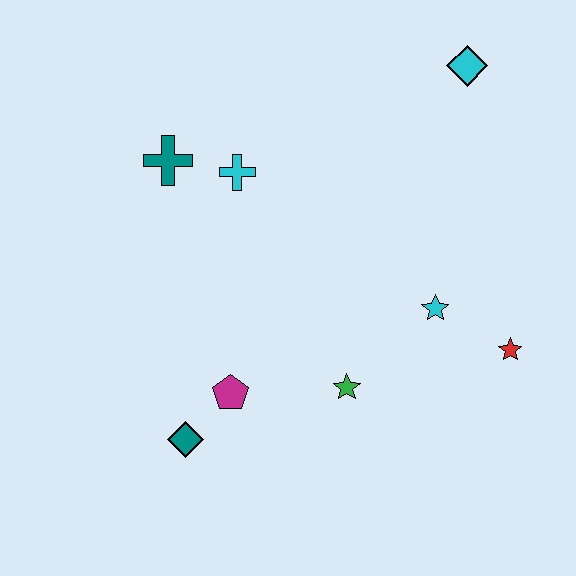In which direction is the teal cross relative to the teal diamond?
The teal cross is above the teal diamond.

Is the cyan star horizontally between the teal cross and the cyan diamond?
Yes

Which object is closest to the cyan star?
The red star is closest to the cyan star.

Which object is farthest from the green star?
The cyan diamond is farthest from the green star.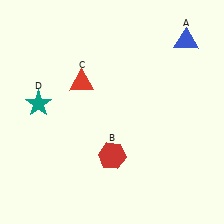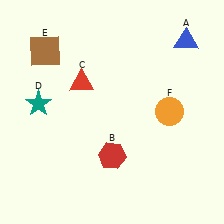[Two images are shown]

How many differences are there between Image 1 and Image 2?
There are 2 differences between the two images.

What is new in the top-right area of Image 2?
An orange circle (F) was added in the top-right area of Image 2.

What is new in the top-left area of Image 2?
A brown square (E) was added in the top-left area of Image 2.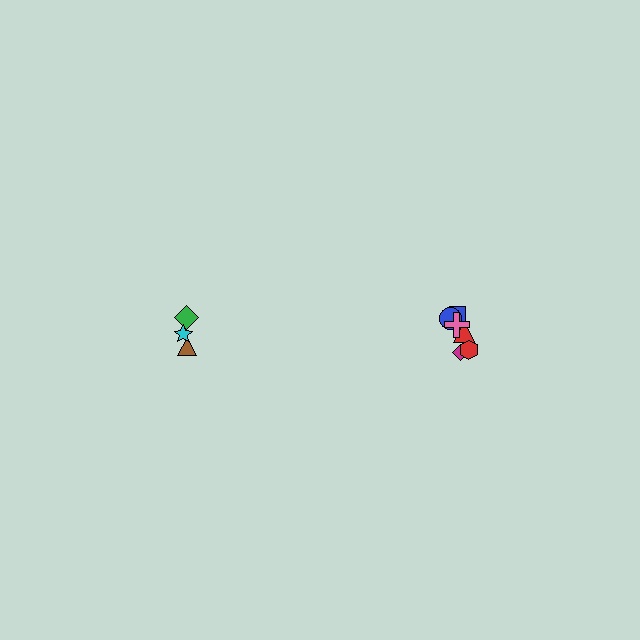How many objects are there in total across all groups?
There are 9 objects.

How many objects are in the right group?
There are 6 objects.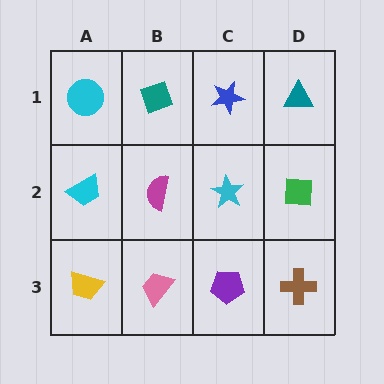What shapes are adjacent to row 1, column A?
A cyan trapezoid (row 2, column A), a teal diamond (row 1, column B).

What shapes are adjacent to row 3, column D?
A green square (row 2, column D), a purple pentagon (row 3, column C).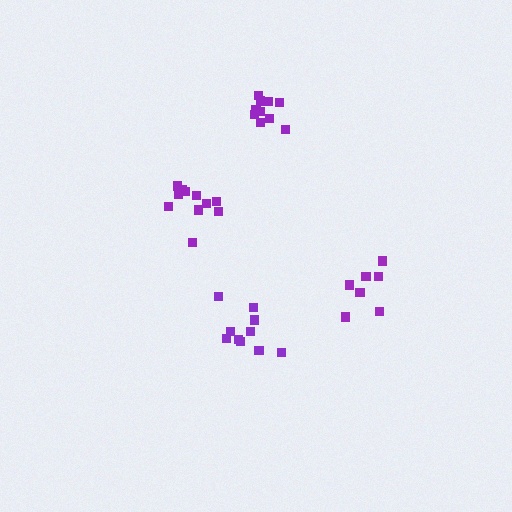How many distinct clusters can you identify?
There are 4 distinct clusters.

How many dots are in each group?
Group 1: 10 dots, Group 2: 11 dots, Group 3: 11 dots, Group 4: 8 dots (40 total).